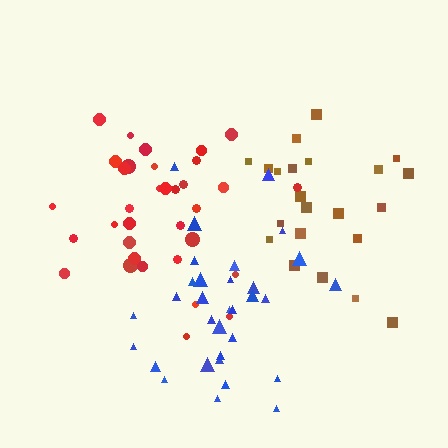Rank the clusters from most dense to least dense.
red, blue, brown.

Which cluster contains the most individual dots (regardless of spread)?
Red (34).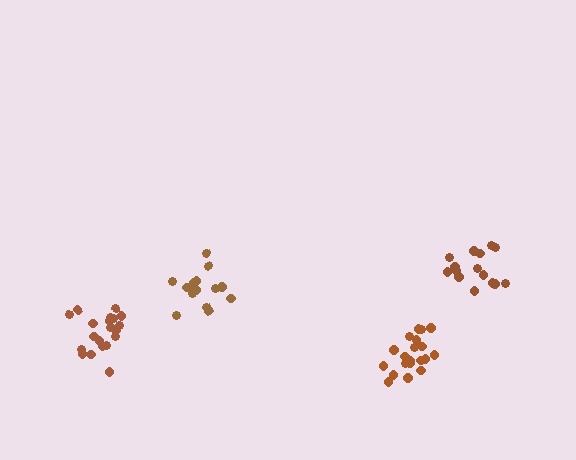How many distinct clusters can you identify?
There are 4 distinct clusters.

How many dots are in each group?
Group 1: 20 dots, Group 2: 20 dots, Group 3: 15 dots, Group 4: 14 dots (69 total).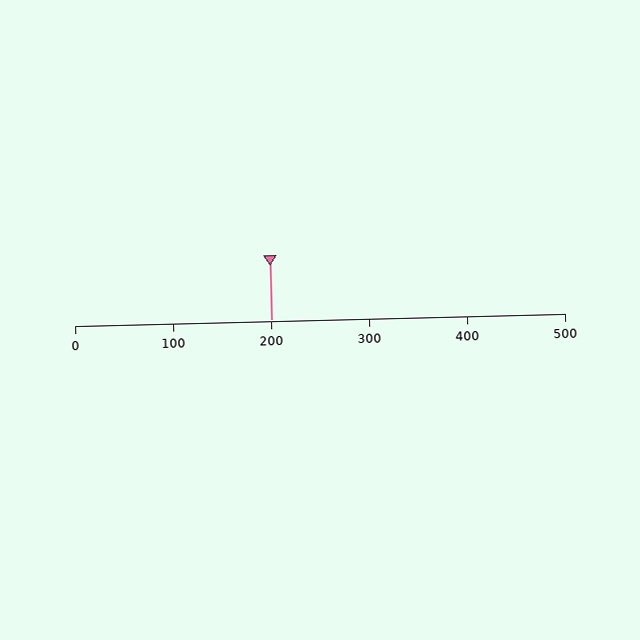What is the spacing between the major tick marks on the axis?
The major ticks are spaced 100 apart.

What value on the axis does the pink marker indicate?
The marker indicates approximately 200.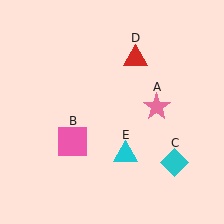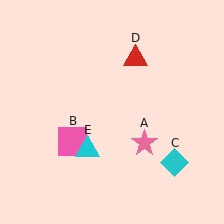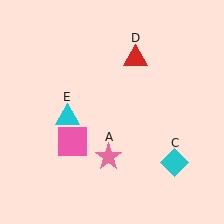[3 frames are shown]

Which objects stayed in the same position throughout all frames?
Pink square (object B) and cyan diamond (object C) and red triangle (object D) remained stationary.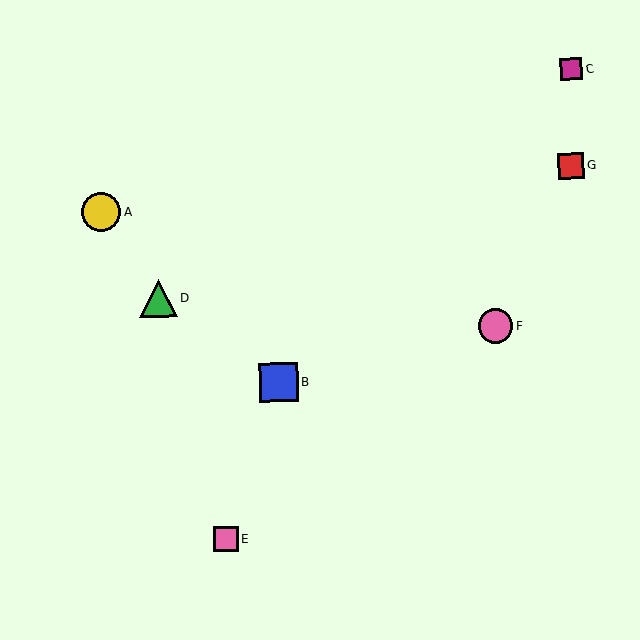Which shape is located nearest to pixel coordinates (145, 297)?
The green triangle (labeled D) at (158, 298) is nearest to that location.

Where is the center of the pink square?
The center of the pink square is at (226, 539).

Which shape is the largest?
The blue square (labeled B) is the largest.